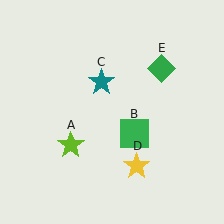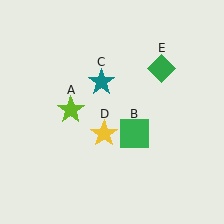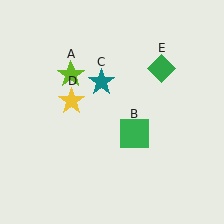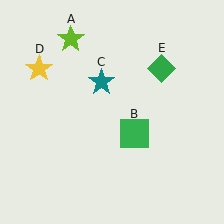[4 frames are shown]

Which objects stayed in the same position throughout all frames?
Green square (object B) and teal star (object C) and green diamond (object E) remained stationary.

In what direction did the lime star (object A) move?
The lime star (object A) moved up.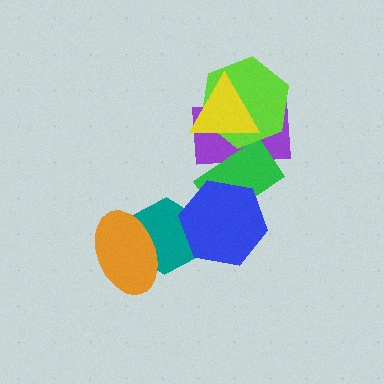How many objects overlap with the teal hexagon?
2 objects overlap with the teal hexagon.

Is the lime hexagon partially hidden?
Yes, it is partially covered by another shape.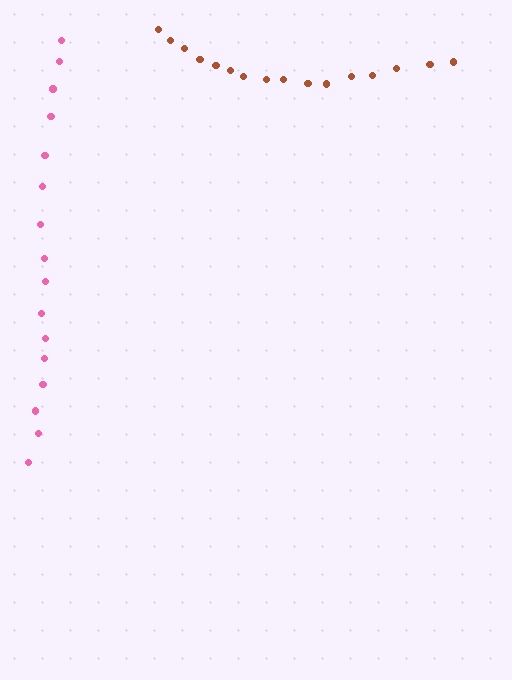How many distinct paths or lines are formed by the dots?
There are 2 distinct paths.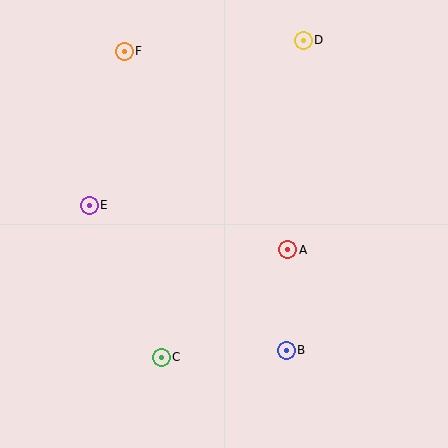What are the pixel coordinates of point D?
Point D is at (303, 40).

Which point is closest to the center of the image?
Point A at (288, 250) is closest to the center.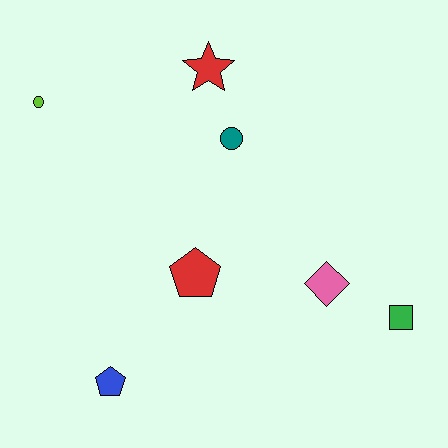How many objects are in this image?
There are 7 objects.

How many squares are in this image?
There is 1 square.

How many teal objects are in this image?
There is 1 teal object.